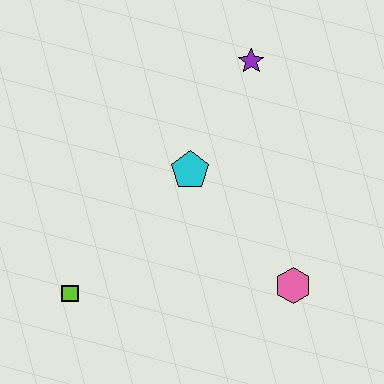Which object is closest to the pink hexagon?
The cyan pentagon is closest to the pink hexagon.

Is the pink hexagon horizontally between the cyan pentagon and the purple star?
No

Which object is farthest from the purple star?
The lime square is farthest from the purple star.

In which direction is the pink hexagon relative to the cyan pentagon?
The pink hexagon is below the cyan pentagon.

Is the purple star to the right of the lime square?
Yes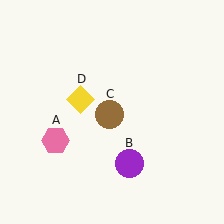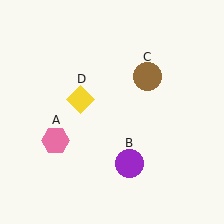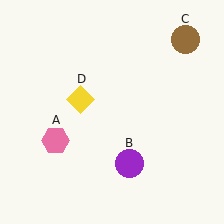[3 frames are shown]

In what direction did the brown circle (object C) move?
The brown circle (object C) moved up and to the right.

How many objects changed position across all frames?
1 object changed position: brown circle (object C).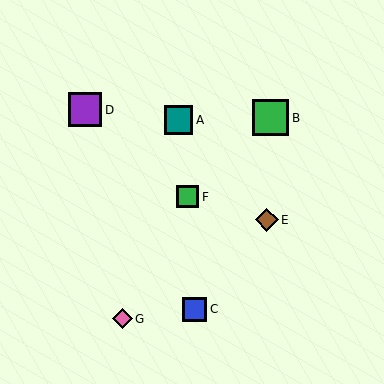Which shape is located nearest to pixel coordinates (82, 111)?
The purple square (labeled D) at (85, 110) is nearest to that location.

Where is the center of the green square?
The center of the green square is at (188, 197).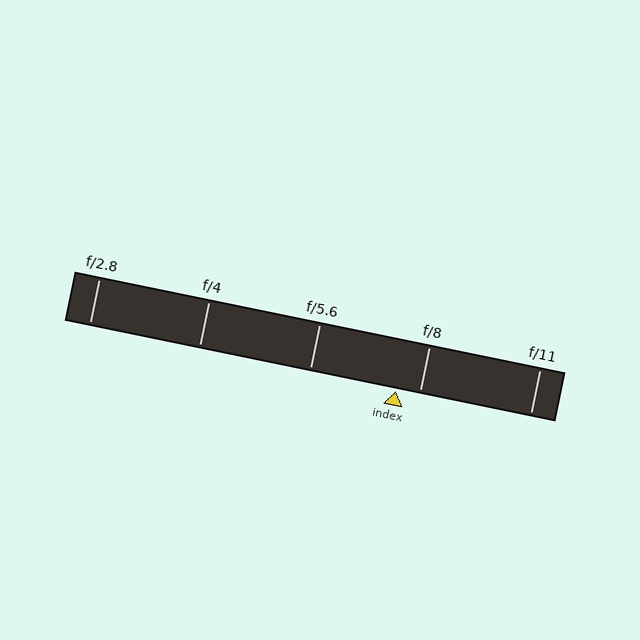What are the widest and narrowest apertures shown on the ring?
The widest aperture shown is f/2.8 and the narrowest is f/11.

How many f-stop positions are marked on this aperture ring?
There are 5 f-stop positions marked.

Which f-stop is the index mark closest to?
The index mark is closest to f/8.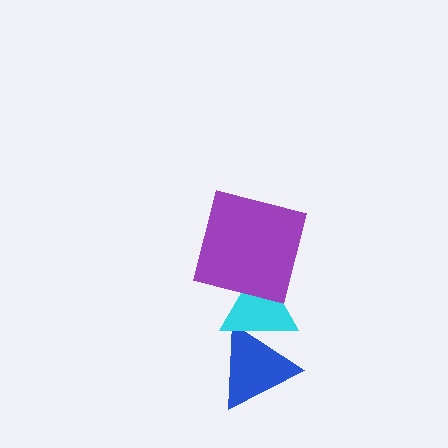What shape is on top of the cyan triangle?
The purple square is on top of the cyan triangle.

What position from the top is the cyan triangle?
The cyan triangle is 2nd from the top.